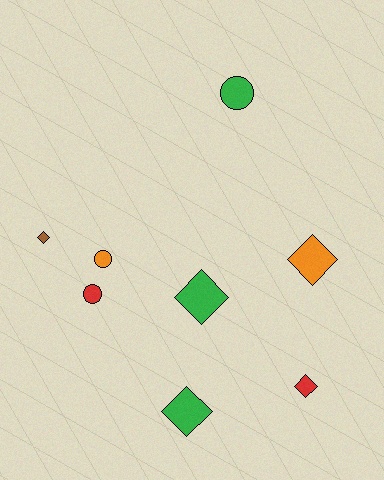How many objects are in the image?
There are 8 objects.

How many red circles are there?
There is 1 red circle.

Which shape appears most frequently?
Diamond, with 5 objects.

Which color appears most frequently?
Green, with 3 objects.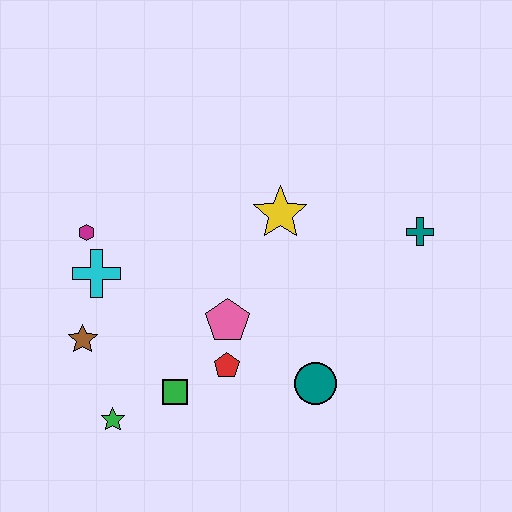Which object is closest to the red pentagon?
The pink pentagon is closest to the red pentagon.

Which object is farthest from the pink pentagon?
The teal cross is farthest from the pink pentagon.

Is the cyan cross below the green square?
No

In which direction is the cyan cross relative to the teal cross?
The cyan cross is to the left of the teal cross.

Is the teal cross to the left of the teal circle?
No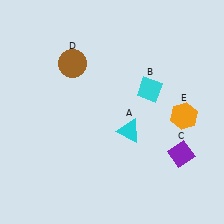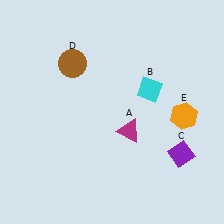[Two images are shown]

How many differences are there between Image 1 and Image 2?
There is 1 difference between the two images.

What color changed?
The triangle (A) changed from cyan in Image 1 to magenta in Image 2.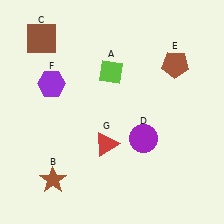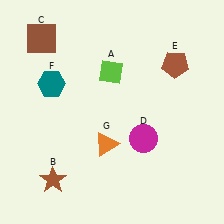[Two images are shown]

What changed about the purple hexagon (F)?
In Image 1, F is purple. In Image 2, it changed to teal.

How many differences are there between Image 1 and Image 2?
There are 3 differences between the two images.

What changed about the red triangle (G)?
In Image 1, G is red. In Image 2, it changed to orange.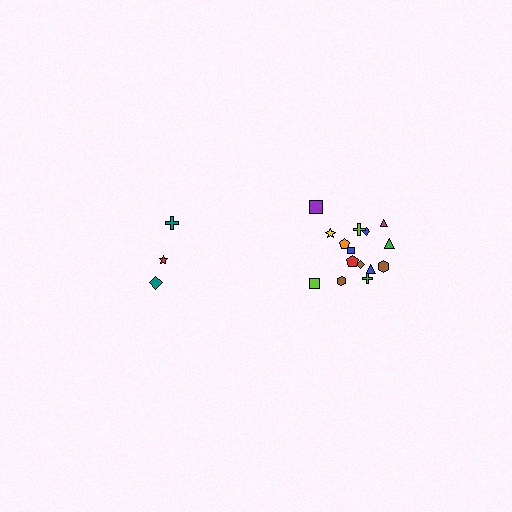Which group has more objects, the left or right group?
The right group.